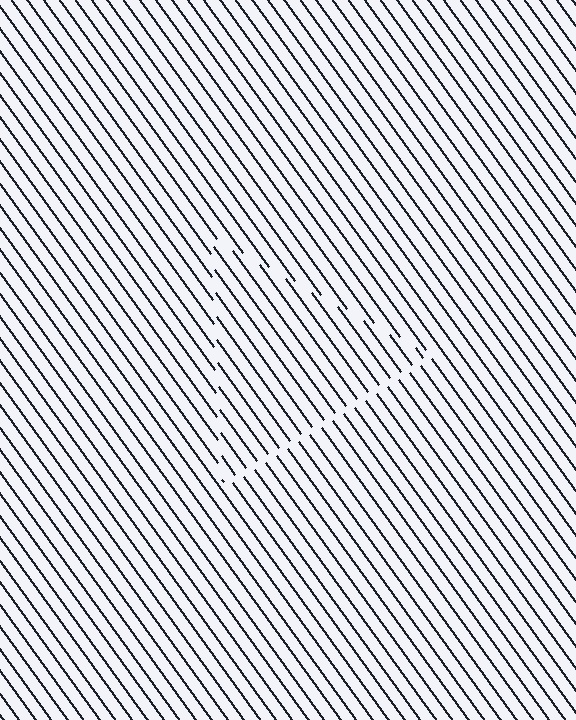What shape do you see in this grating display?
An illusory triangle. The interior of the shape contains the same grating, shifted by half a period — the contour is defined by the phase discontinuity where line-ends from the inner and outer gratings abut.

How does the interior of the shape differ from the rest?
The interior of the shape contains the same grating, shifted by half a period — the contour is defined by the phase discontinuity where line-ends from the inner and outer gratings abut.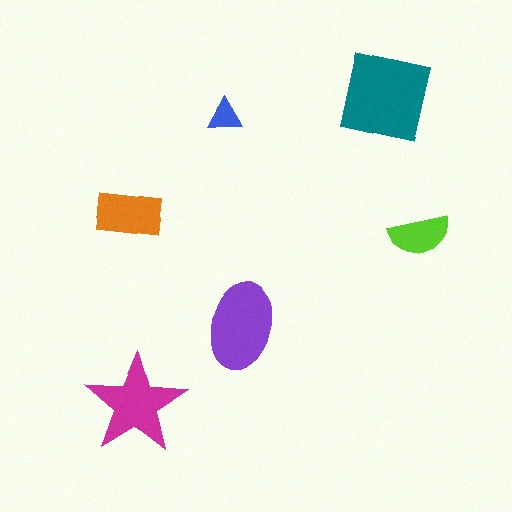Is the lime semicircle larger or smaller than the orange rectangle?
Smaller.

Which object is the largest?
The teal square.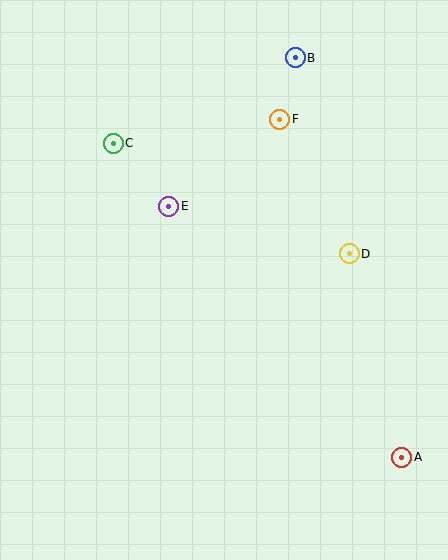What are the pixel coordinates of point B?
Point B is at (295, 58).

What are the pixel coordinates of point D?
Point D is at (349, 254).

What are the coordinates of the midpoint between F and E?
The midpoint between F and E is at (224, 163).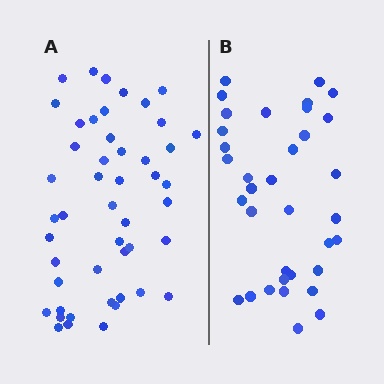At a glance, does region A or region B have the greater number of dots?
Region A (the left region) has more dots.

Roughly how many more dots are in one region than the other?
Region A has approximately 15 more dots than region B.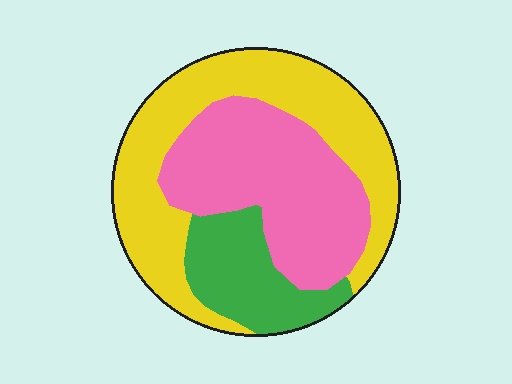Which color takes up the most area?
Yellow, at roughly 45%.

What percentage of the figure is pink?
Pink covers 37% of the figure.